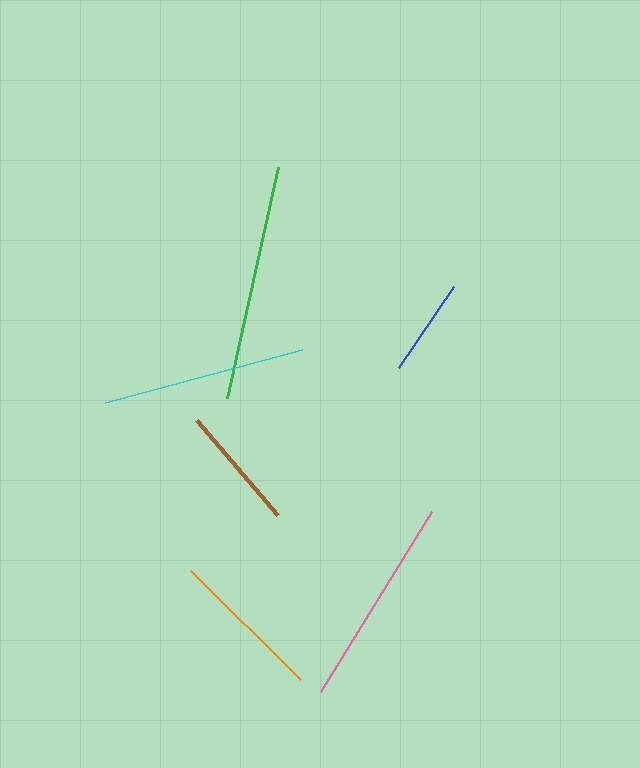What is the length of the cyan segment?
The cyan segment is approximately 204 pixels long.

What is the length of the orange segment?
The orange segment is approximately 154 pixels long.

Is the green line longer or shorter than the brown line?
The green line is longer than the brown line.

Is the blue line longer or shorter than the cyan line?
The cyan line is longer than the blue line.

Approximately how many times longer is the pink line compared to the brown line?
The pink line is approximately 1.7 times the length of the brown line.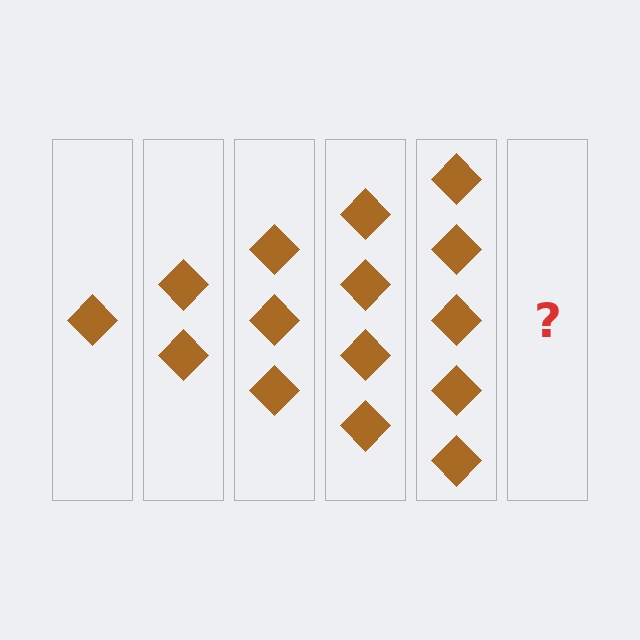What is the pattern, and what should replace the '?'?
The pattern is that each step adds one more diamond. The '?' should be 6 diamonds.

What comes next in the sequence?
The next element should be 6 diamonds.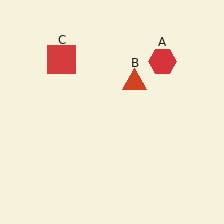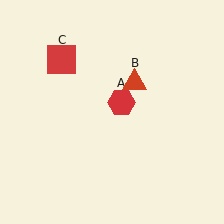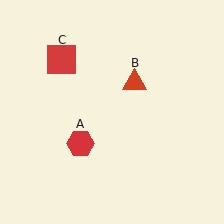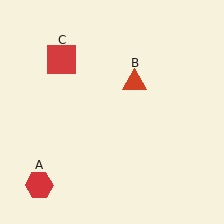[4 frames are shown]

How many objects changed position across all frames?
1 object changed position: red hexagon (object A).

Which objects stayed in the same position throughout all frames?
Red triangle (object B) and red square (object C) remained stationary.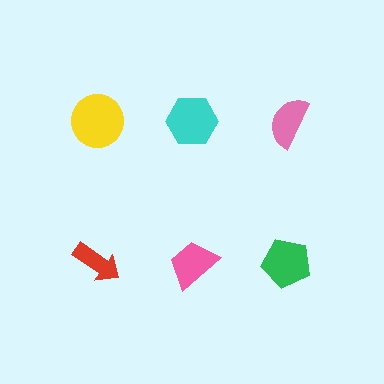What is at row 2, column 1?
A red arrow.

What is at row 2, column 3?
A green pentagon.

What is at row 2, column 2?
A pink trapezoid.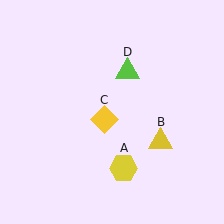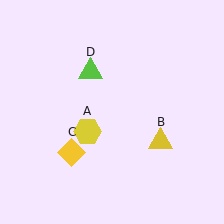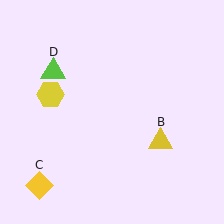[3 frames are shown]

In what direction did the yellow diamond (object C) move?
The yellow diamond (object C) moved down and to the left.